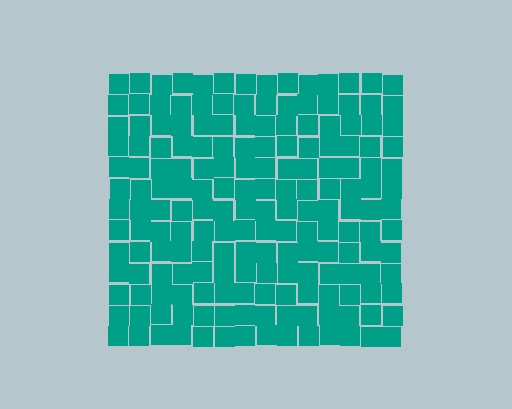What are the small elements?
The small elements are squares.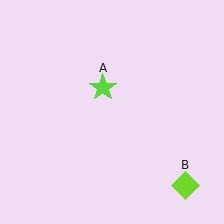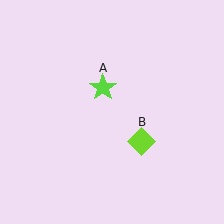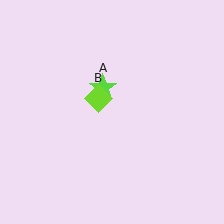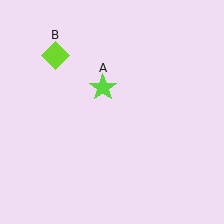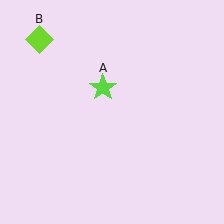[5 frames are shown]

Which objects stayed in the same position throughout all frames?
Lime star (object A) remained stationary.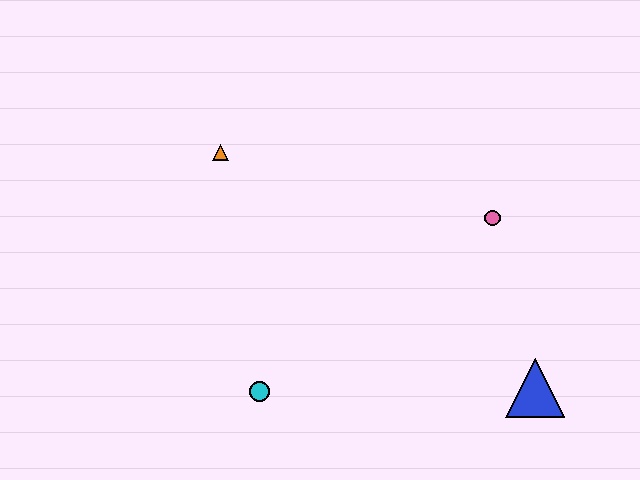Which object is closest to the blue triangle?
The pink circle is closest to the blue triangle.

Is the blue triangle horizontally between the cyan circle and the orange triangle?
No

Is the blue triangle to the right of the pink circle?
Yes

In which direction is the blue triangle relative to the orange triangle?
The blue triangle is to the right of the orange triangle.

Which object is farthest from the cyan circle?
The pink circle is farthest from the cyan circle.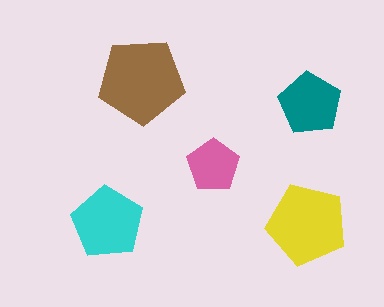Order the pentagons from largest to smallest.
the brown one, the yellow one, the cyan one, the teal one, the pink one.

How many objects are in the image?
There are 5 objects in the image.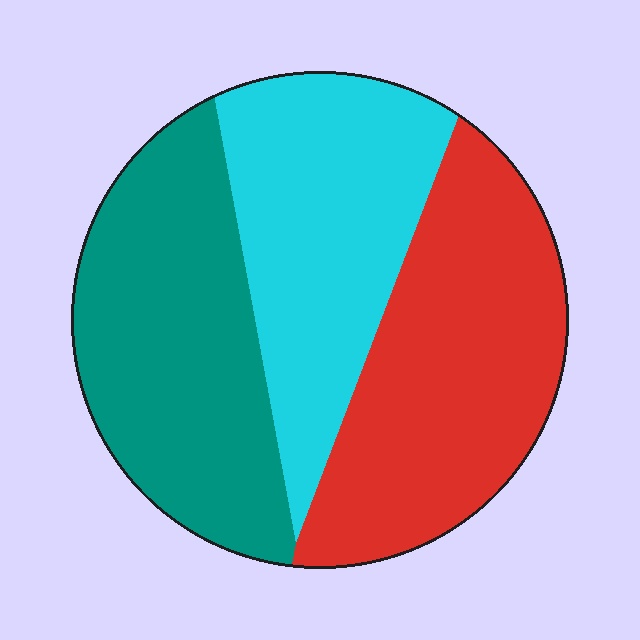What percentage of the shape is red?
Red takes up about three eighths (3/8) of the shape.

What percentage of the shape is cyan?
Cyan covers roughly 30% of the shape.